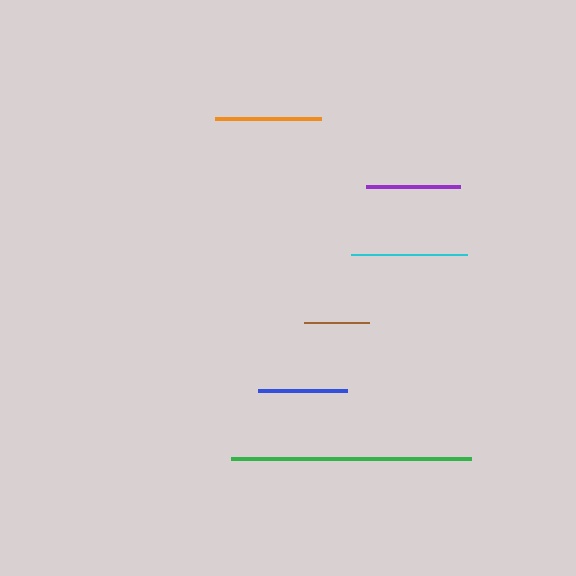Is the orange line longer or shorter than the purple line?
The orange line is longer than the purple line.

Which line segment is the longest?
The green line is the longest at approximately 240 pixels.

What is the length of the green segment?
The green segment is approximately 240 pixels long.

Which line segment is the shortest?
The brown line is the shortest at approximately 65 pixels.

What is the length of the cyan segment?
The cyan segment is approximately 116 pixels long.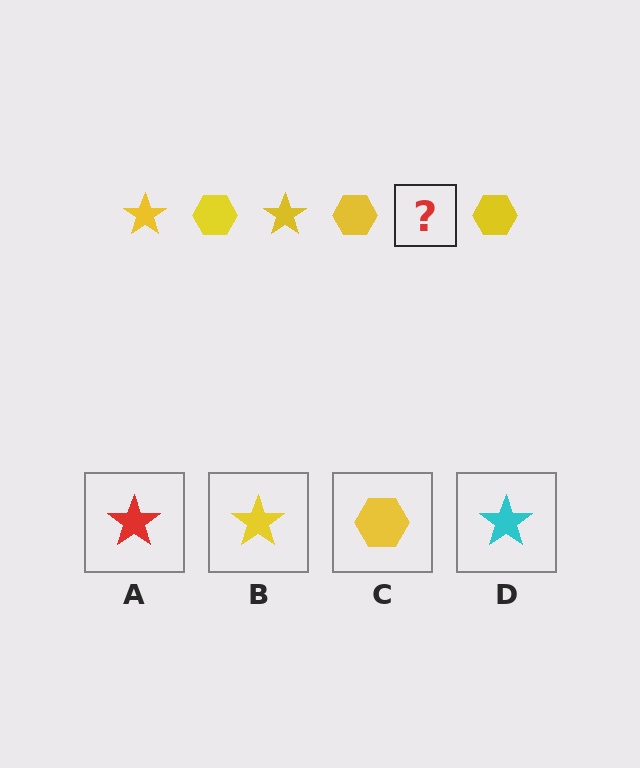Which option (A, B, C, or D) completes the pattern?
B.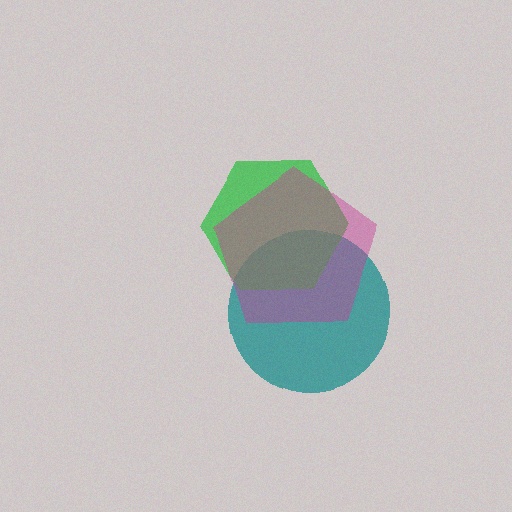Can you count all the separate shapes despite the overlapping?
Yes, there are 3 separate shapes.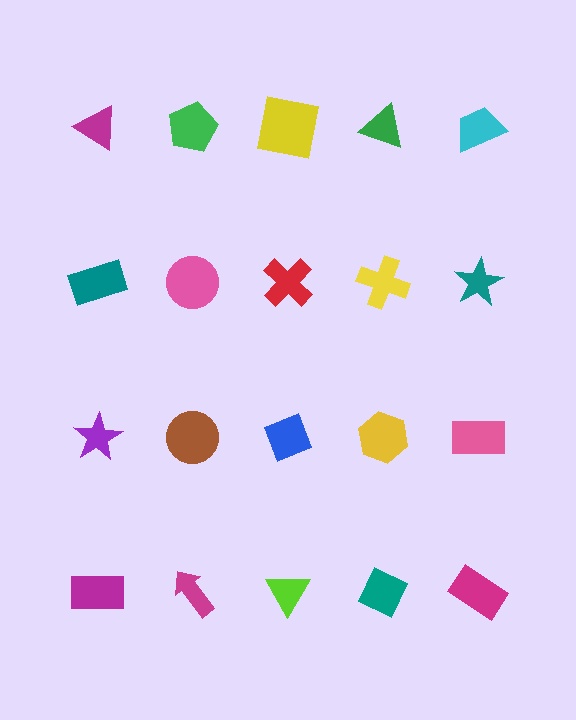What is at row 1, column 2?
A green pentagon.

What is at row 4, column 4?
A teal diamond.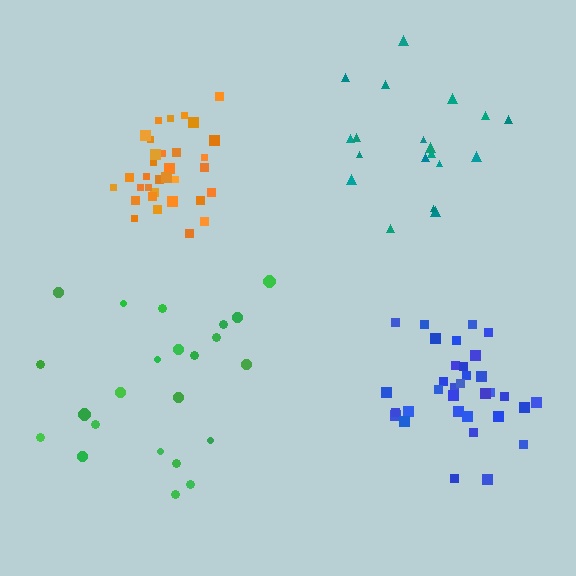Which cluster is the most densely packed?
Orange.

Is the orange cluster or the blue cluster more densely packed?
Orange.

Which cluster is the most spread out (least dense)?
Green.